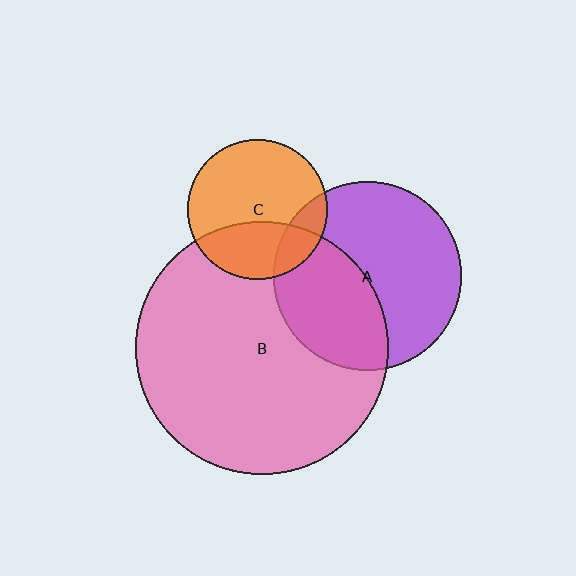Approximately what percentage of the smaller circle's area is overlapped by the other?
Approximately 35%.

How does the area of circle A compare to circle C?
Approximately 1.8 times.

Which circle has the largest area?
Circle B (pink).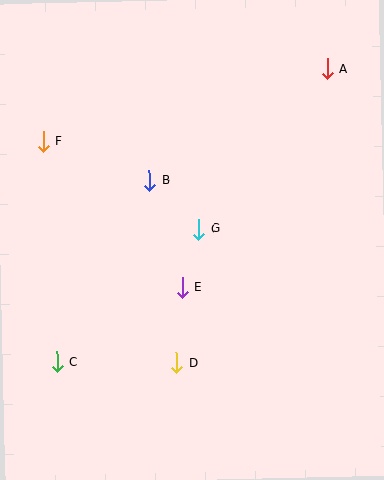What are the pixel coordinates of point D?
Point D is at (177, 363).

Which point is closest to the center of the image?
Point G at (199, 229) is closest to the center.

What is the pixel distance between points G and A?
The distance between G and A is 206 pixels.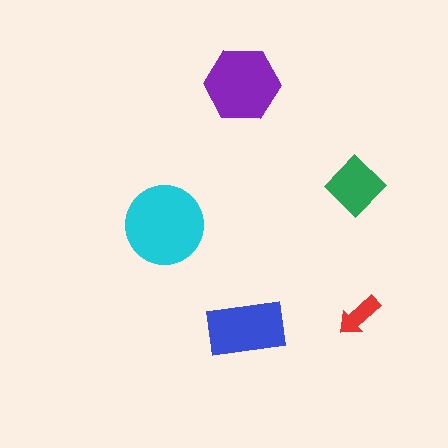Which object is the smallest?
The red arrow.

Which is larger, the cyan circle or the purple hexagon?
The cyan circle.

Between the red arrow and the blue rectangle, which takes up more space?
The blue rectangle.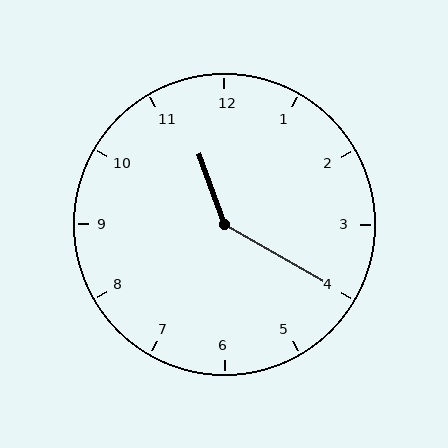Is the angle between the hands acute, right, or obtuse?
It is obtuse.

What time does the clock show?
11:20.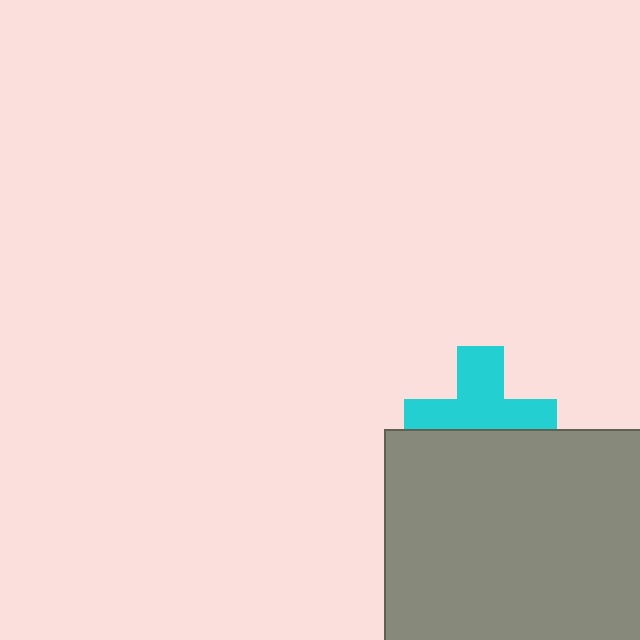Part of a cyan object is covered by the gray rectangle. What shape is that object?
It is a cross.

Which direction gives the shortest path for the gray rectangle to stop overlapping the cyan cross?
Moving down gives the shortest separation.